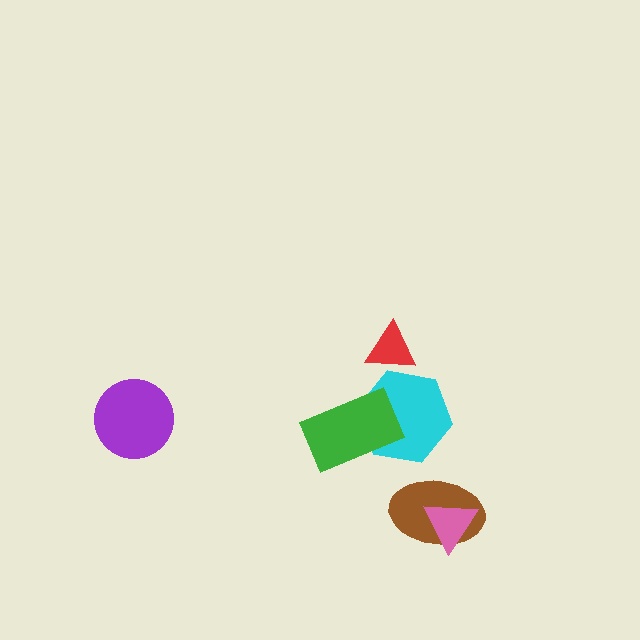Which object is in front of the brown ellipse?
The pink triangle is in front of the brown ellipse.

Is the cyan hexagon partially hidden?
Yes, it is partially covered by another shape.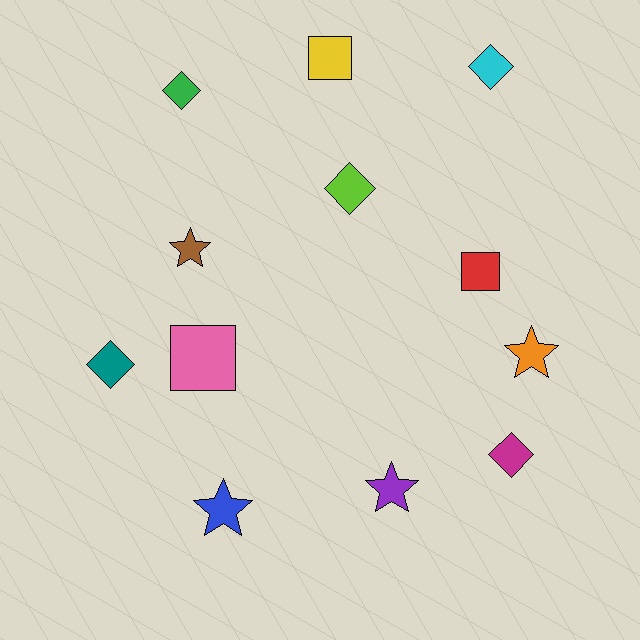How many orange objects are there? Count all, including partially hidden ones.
There is 1 orange object.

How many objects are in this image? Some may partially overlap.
There are 12 objects.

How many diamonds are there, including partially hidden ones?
There are 5 diamonds.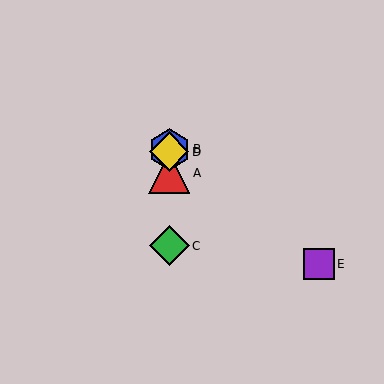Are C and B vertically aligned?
Yes, both are at x≈169.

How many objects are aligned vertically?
4 objects (A, B, C, D) are aligned vertically.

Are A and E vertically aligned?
No, A is at x≈169 and E is at x≈319.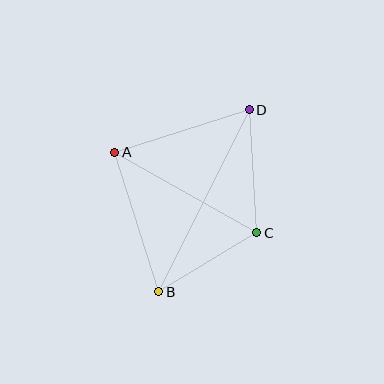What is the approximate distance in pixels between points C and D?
The distance between C and D is approximately 123 pixels.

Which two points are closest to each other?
Points B and C are closest to each other.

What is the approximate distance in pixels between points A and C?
The distance between A and C is approximately 163 pixels.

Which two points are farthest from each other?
Points B and D are farthest from each other.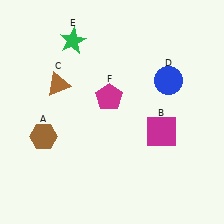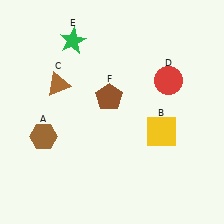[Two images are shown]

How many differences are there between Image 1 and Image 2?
There are 3 differences between the two images.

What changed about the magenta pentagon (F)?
In Image 1, F is magenta. In Image 2, it changed to brown.